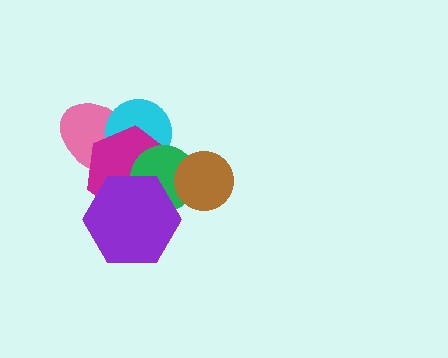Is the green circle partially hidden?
Yes, it is partially covered by another shape.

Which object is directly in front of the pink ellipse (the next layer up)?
The cyan circle is directly in front of the pink ellipse.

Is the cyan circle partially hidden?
Yes, it is partially covered by another shape.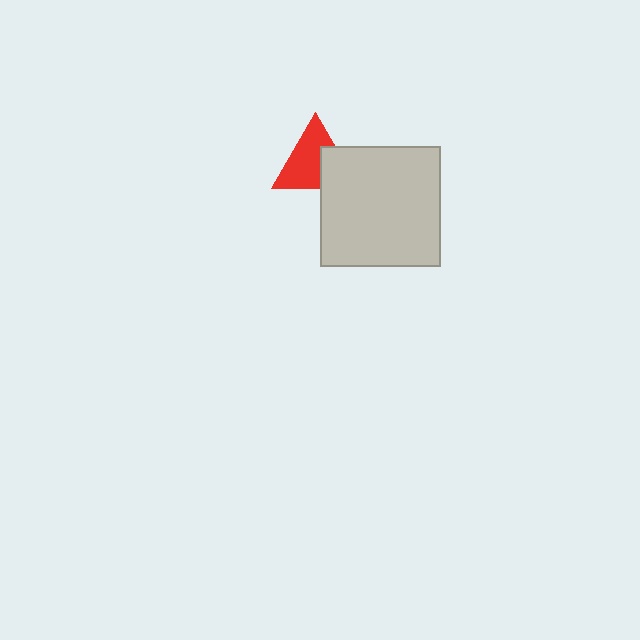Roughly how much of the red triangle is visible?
About half of it is visible (roughly 64%).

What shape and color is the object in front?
The object in front is a light gray square.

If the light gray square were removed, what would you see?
You would see the complete red triangle.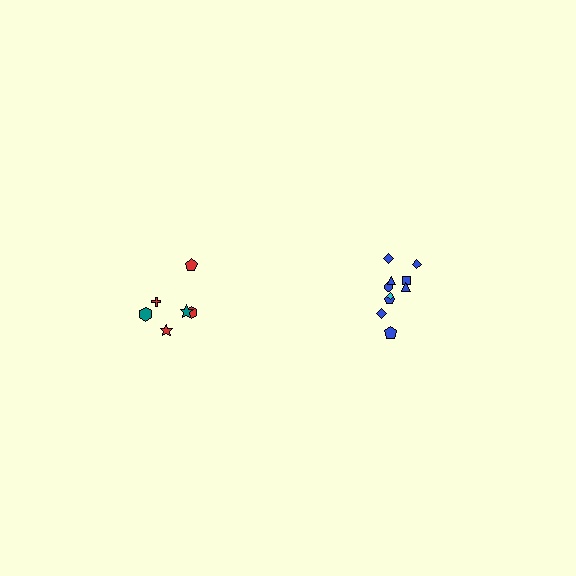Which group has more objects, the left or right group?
The right group.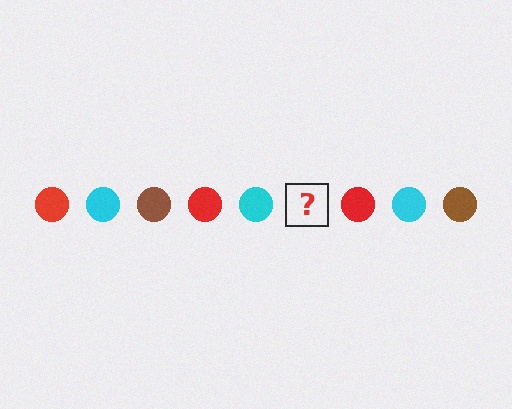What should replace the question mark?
The question mark should be replaced with a brown circle.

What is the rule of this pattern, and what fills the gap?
The rule is that the pattern cycles through red, cyan, brown circles. The gap should be filled with a brown circle.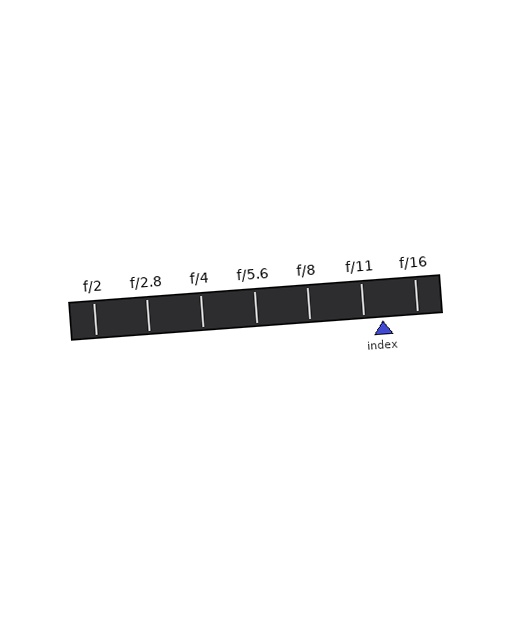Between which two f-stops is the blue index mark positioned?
The index mark is between f/11 and f/16.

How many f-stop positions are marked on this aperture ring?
There are 7 f-stop positions marked.